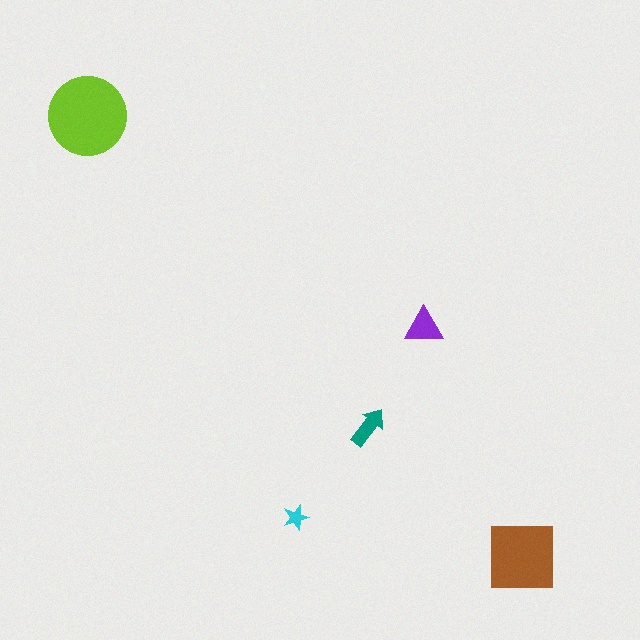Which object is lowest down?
The brown square is bottommost.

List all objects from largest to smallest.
The lime circle, the brown square, the purple triangle, the teal arrow, the cyan star.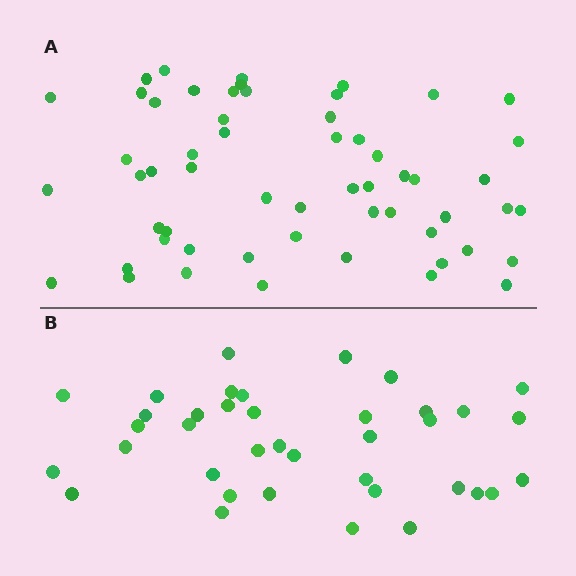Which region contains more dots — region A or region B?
Region A (the top region) has more dots.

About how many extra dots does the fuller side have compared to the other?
Region A has approximately 20 more dots than region B.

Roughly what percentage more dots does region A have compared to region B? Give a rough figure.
About 50% more.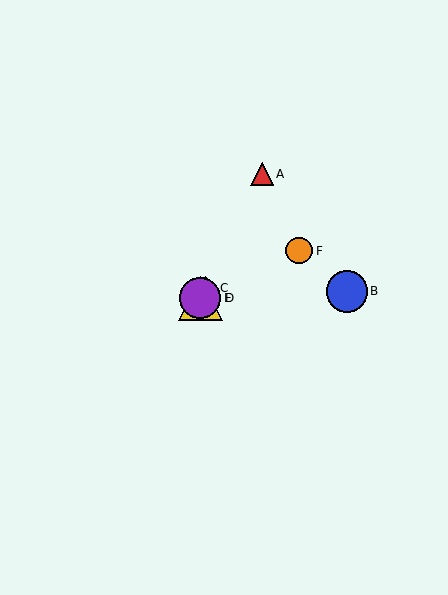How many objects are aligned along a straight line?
4 objects (A, C, D, E) are aligned along a straight line.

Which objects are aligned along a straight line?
Objects A, C, D, E are aligned along a straight line.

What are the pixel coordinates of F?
Object F is at (299, 251).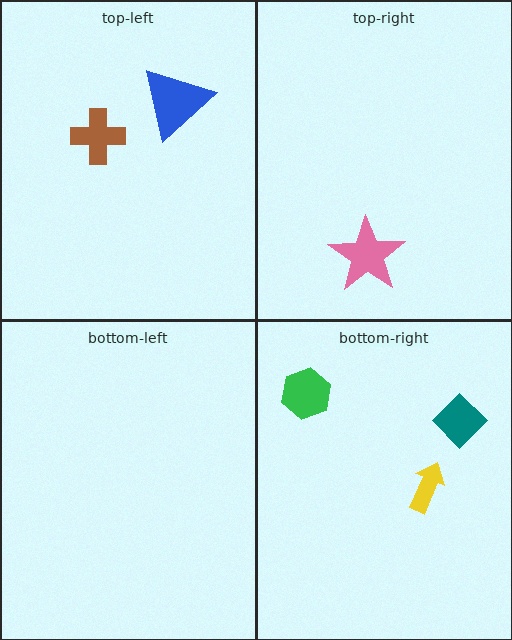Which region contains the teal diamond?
The bottom-right region.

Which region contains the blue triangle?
The top-left region.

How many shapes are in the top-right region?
1.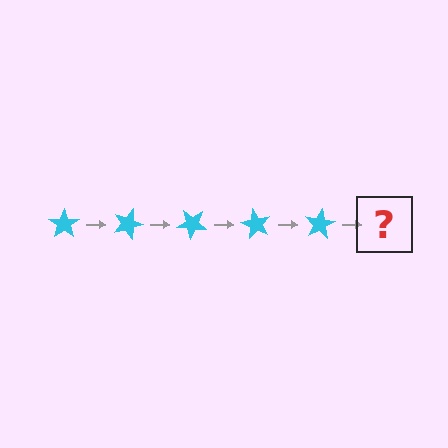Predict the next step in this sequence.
The next step is a cyan star rotated 100 degrees.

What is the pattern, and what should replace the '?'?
The pattern is that the star rotates 20 degrees each step. The '?' should be a cyan star rotated 100 degrees.